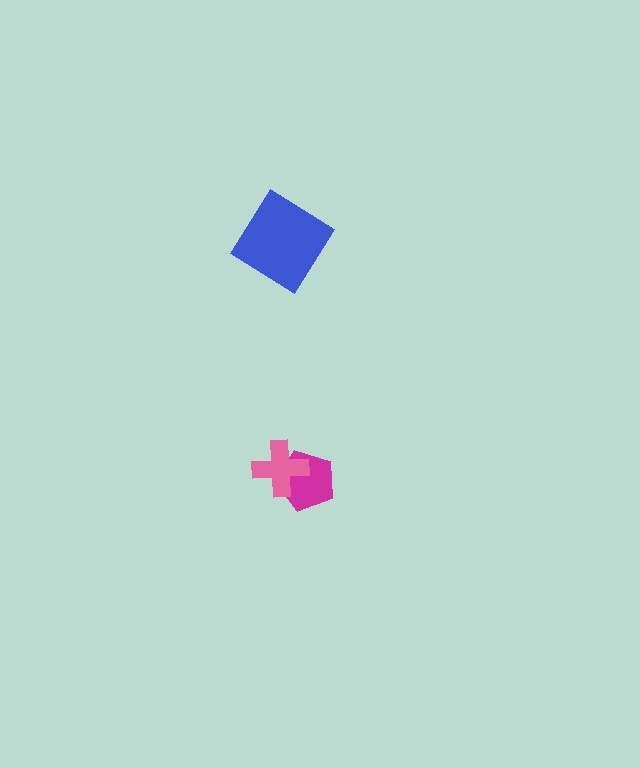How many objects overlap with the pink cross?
1 object overlaps with the pink cross.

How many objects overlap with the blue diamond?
0 objects overlap with the blue diamond.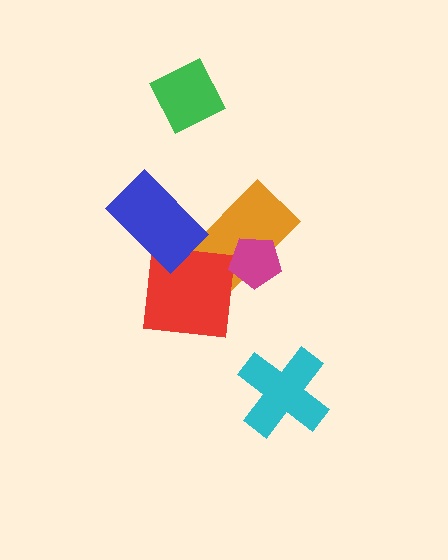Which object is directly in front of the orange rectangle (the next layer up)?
The red square is directly in front of the orange rectangle.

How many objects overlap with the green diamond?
0 objects overlap with the green diamond.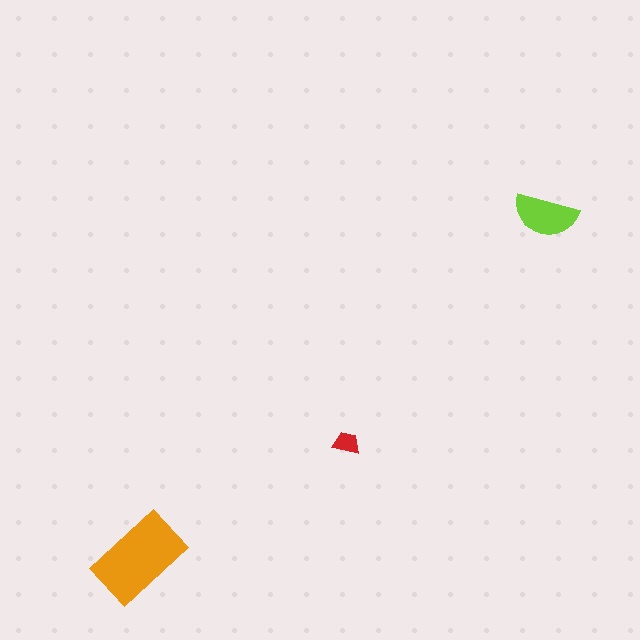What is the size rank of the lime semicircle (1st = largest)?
2nd.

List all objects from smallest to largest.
The red trapezoid, the lime semicircle, the orange rectangle.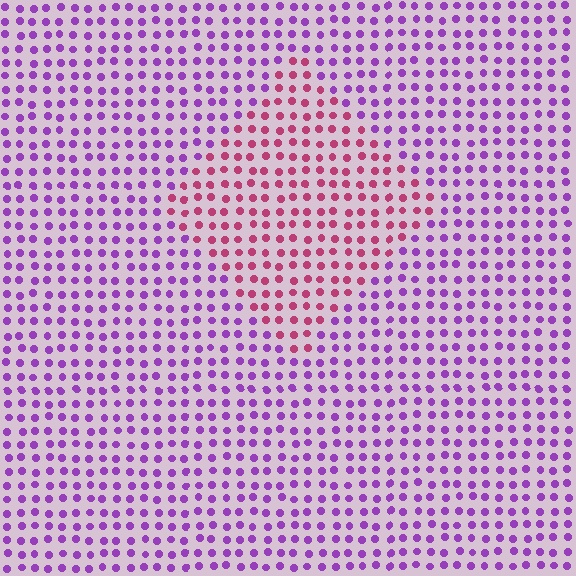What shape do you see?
I see a diamond.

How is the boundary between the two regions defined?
The boundary is defined purely by a slight shift in hue (about 50 degrees). Spacing, size, and orientation are identical on both sides.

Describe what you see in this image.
The image is filled with small purple elements in a uniform arrangement. A diamond-shaped region is visible where the elements are tinted to a slightly different hue, forming a subtle color boundary.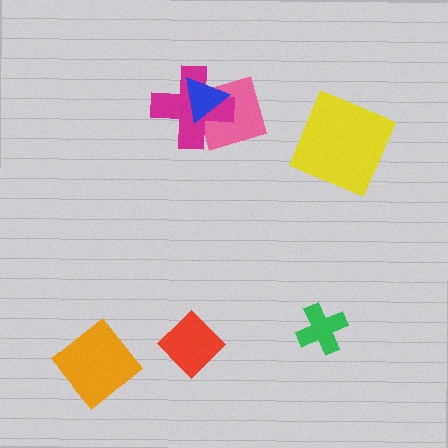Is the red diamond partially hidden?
No, no other shape covers it.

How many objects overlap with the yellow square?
0 objects overlap with the yellow square.